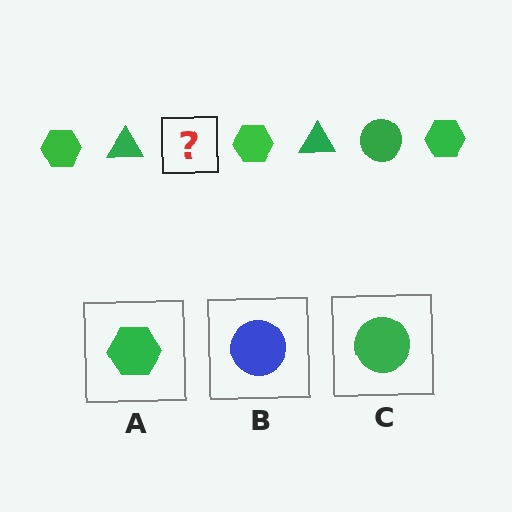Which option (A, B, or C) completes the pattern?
C.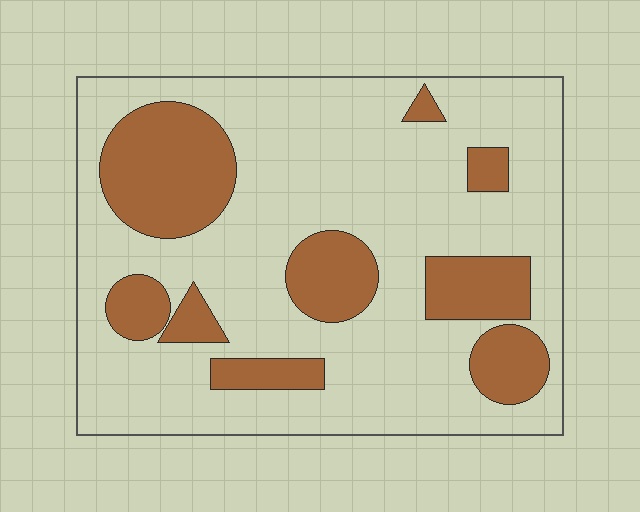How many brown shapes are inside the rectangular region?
9.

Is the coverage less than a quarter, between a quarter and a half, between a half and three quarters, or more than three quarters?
Between a quarter and a half.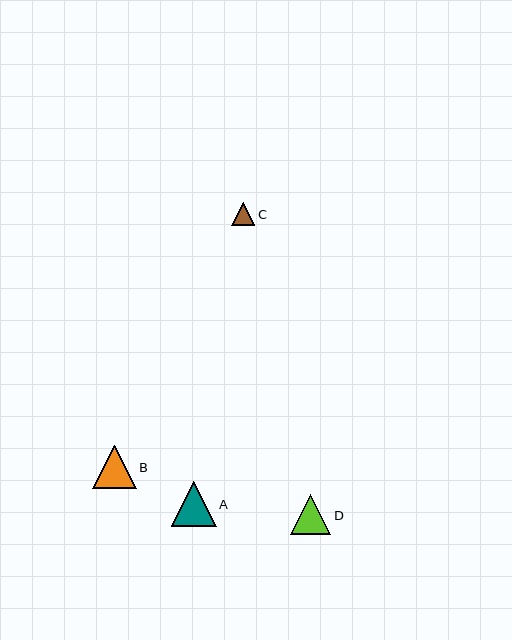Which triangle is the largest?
Triangle A is the largest with a size of approximately 44 pixels.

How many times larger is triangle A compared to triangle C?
Triangle A is approximately 1.9 times the size of triangle C.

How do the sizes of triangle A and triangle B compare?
Triangle A and triangle B are approximately the same size.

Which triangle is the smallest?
Triangle C is the smallest with a size of approximately 23 pixels.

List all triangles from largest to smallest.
From largest to smallest: A, B, D, C.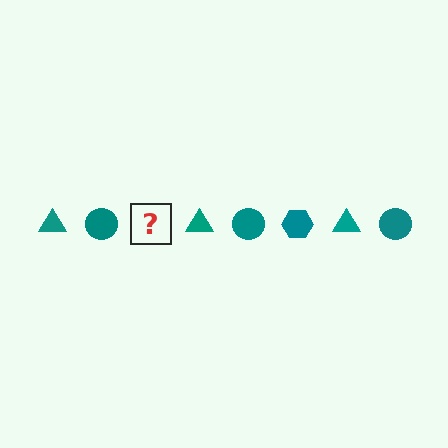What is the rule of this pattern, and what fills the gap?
The rule is that the pattern cycles through triangle, circle, hexagon shapes in teal. The gap should be filled with a teal hexagon.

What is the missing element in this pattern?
The missing element is a teal hexagon.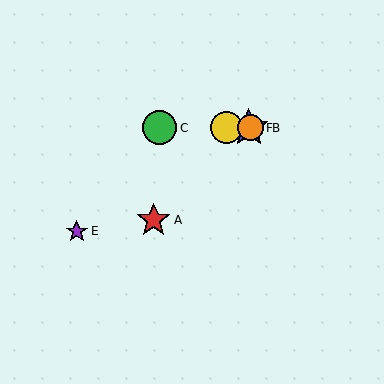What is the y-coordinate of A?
Object A is at y≈220.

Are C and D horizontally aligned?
Yes, both are at y≈128.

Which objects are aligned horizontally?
Objects B, C, D, F are aligned horizontally.